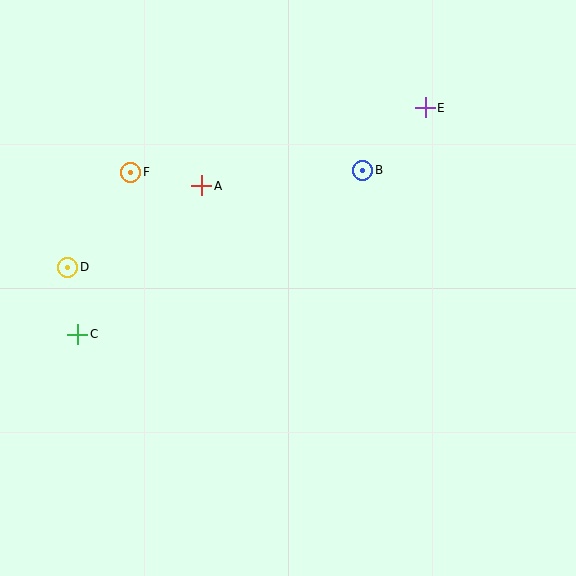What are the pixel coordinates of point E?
Point E is at (425, 108).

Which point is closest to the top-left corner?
Point F is closest to the top-left corner.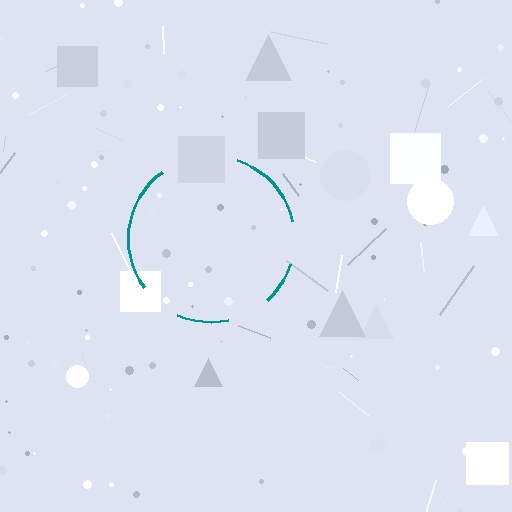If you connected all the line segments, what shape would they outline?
They would outline a circle.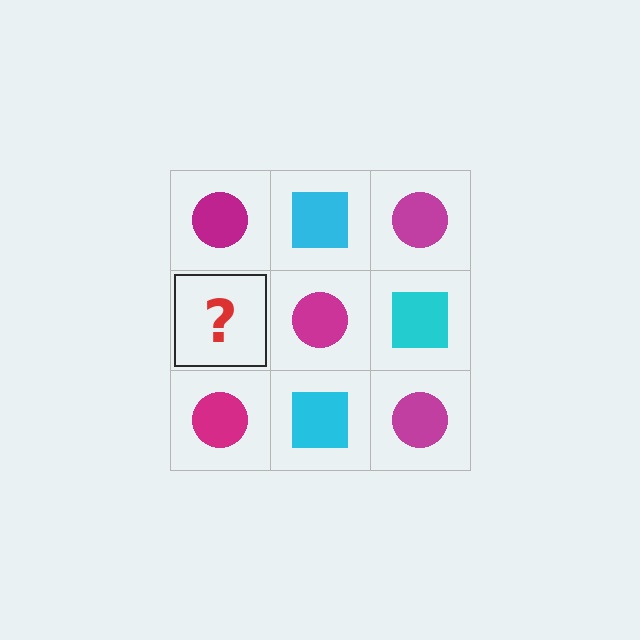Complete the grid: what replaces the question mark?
The question mark should be replaced with a cyan square.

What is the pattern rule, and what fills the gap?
The rule is that it alternates magenta circle and cyan square in a checkerboard pattern. The gap should be filled with a cyan square.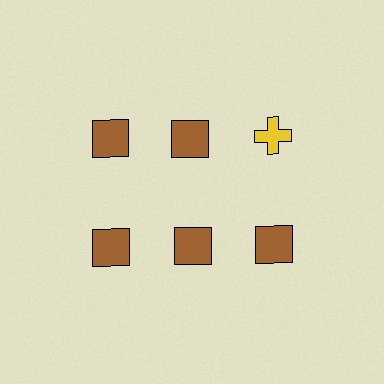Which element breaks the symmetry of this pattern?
The yellow cross in the top row, center column breaks the symmetry. All other shapes are brown squares.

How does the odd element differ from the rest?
It differs in both color (yellow instead of brown) and shape (cross instead of square).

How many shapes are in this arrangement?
There are 6 shapes arranged in a grid pattern.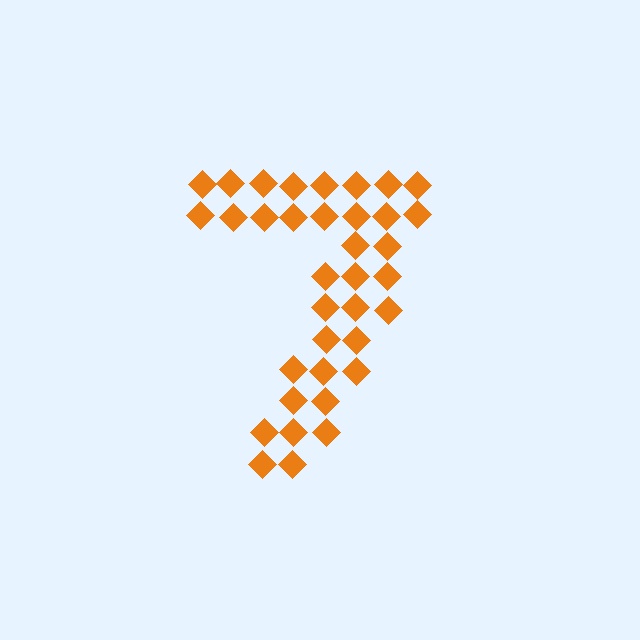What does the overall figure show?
The overall figure shows the digit 7.